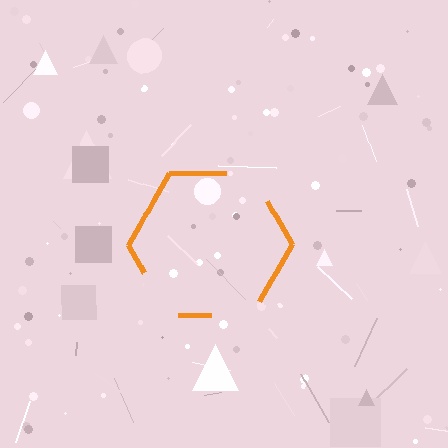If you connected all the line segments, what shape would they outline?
They would outline a hexagon.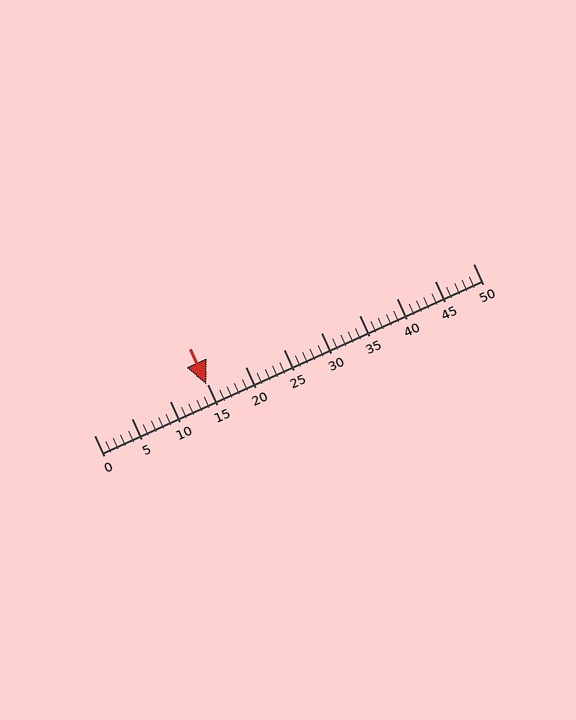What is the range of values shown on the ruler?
The ruler shows values from 0 to 50.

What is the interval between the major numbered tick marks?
The major tick marks are spaced 5 units apart.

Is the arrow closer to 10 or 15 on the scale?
The arrow is closer to 15.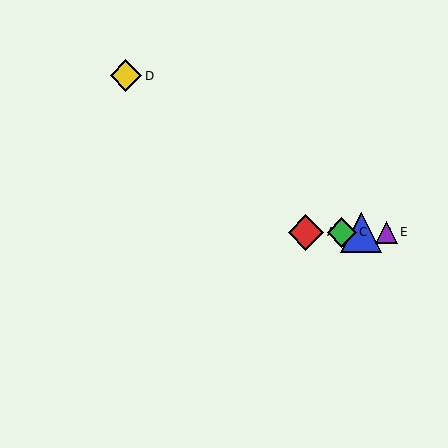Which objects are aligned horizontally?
Objects A, B, C, E are aligned horizontally.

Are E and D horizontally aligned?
No, E is at y≈232 and D is at y≈76.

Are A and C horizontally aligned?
Yes, both are at y≈232.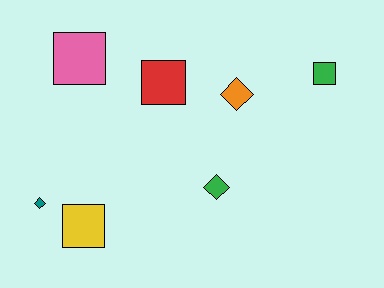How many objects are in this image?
There are 7 objects.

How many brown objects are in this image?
There are no brown objects.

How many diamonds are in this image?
There are 3 diamonds.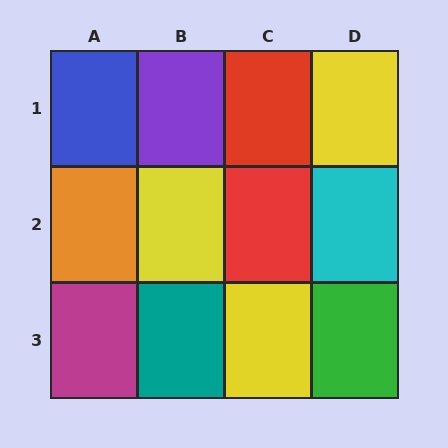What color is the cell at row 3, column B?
Teal.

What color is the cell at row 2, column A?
Orange.